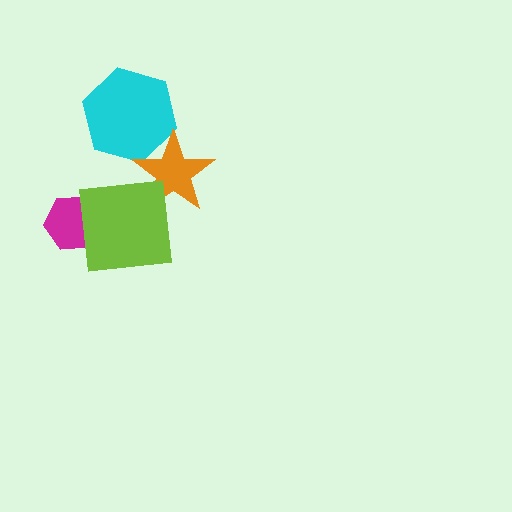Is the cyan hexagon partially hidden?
Yes, it is partially covered by another shape.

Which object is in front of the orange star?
The lime square is in front of the orange star.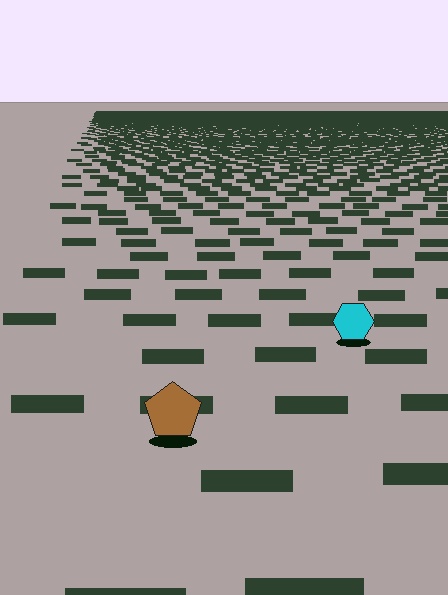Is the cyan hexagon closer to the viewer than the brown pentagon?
No. The brown pentagon is closer — you can tell from the texture gradient: the ground texture is coarser near it.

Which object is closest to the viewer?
The brown pentagon is closest. The texture marks near it are larger and more spread out.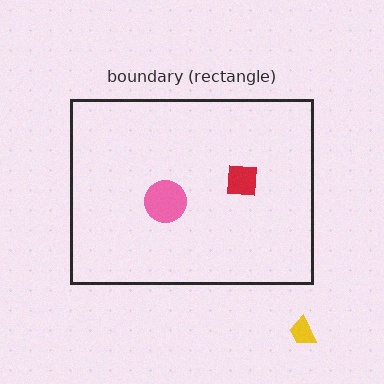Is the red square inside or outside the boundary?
Inside.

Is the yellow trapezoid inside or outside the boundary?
Outside.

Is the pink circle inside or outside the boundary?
Inside.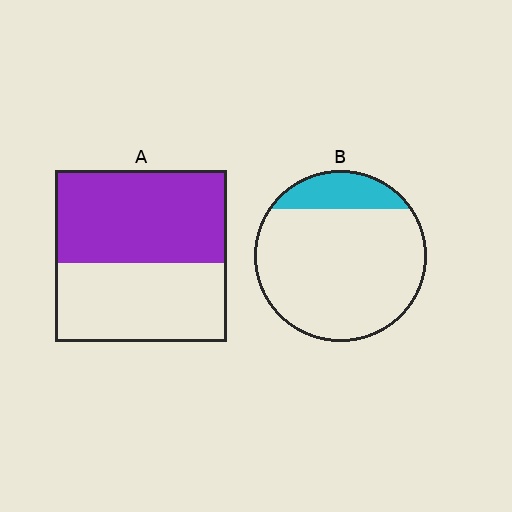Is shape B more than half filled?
No.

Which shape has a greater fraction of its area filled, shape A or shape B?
Shape A.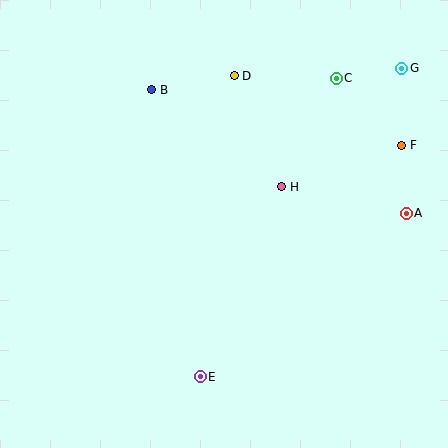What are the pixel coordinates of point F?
Point F is at (402, 145).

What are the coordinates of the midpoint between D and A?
The midpoint between D and A is at (320, 144).